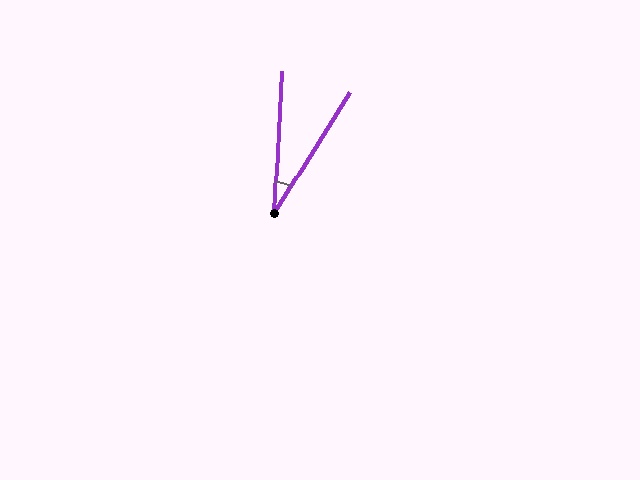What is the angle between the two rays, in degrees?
Approximately 29 degrees.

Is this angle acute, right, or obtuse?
It is acute.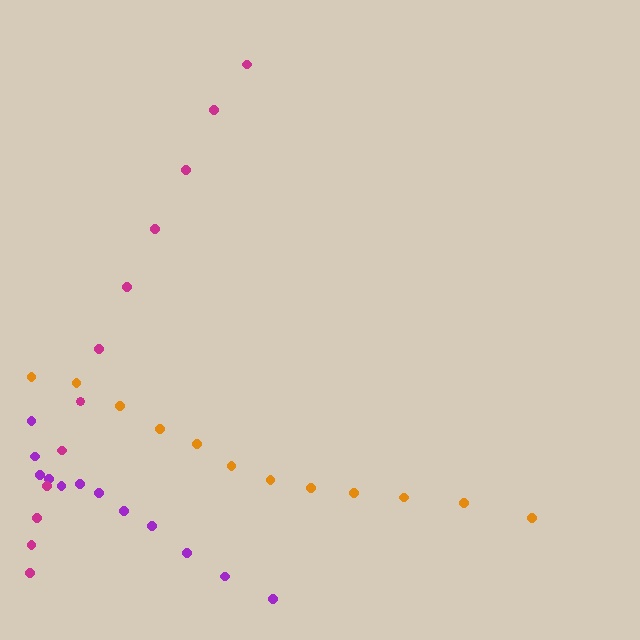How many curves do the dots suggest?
There are 3 distinct paths.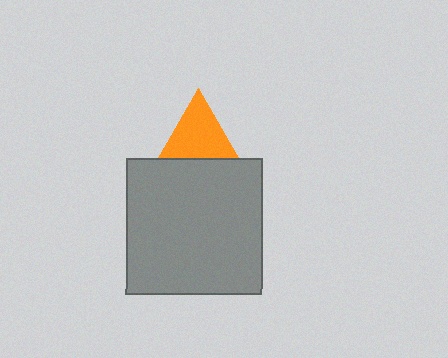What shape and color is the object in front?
The object in front is a gray square.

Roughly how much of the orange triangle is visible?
A small part of it is visible (roughly 42%).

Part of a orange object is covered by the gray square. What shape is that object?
It is a triangle.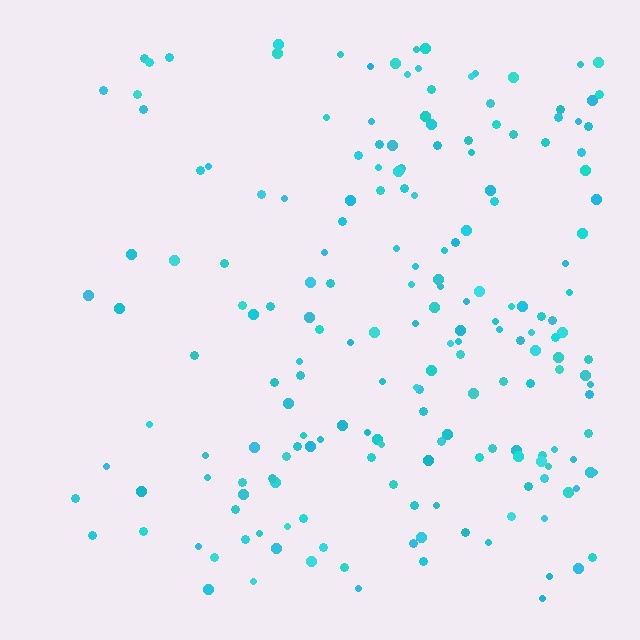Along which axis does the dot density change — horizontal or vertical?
Horizontal.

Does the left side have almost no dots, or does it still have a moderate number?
Still a moderate number, just noticeably fewer than the right.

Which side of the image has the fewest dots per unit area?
The left.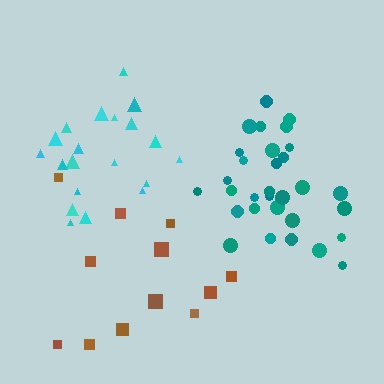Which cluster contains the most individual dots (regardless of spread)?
Teal (31).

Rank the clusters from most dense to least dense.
teal, cyan, brown.